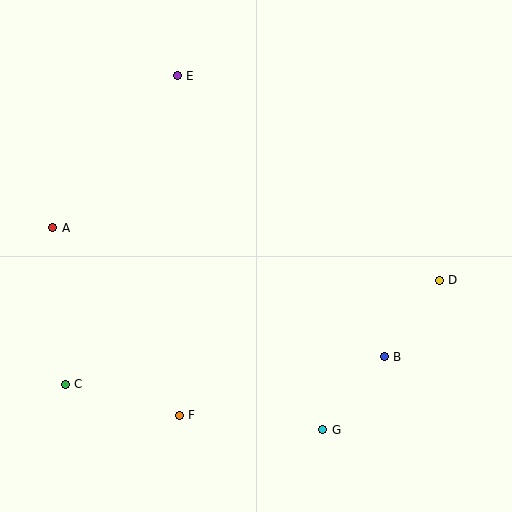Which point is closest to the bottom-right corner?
Point B is closest to the bottom-right corner.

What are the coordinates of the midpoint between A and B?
The midpoint between A and B is at (219, 292).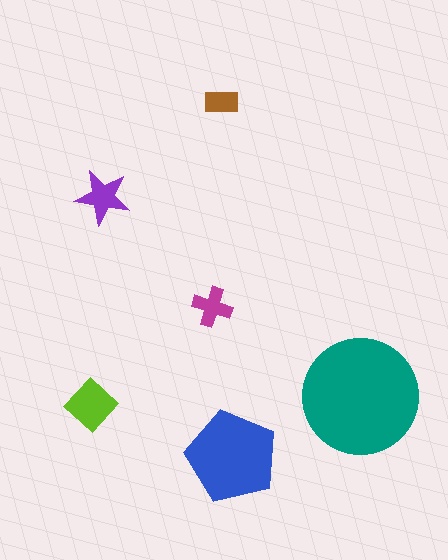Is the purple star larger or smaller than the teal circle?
Smaller.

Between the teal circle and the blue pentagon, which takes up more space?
The teal circle.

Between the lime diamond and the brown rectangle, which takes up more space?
The lime diamond.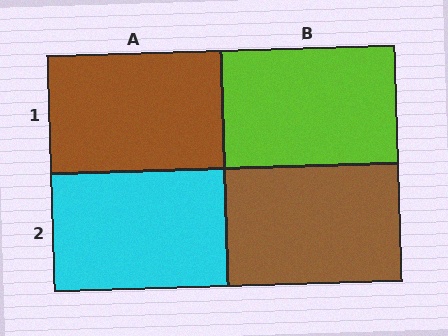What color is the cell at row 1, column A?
Brown.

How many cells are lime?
1 cell is lime.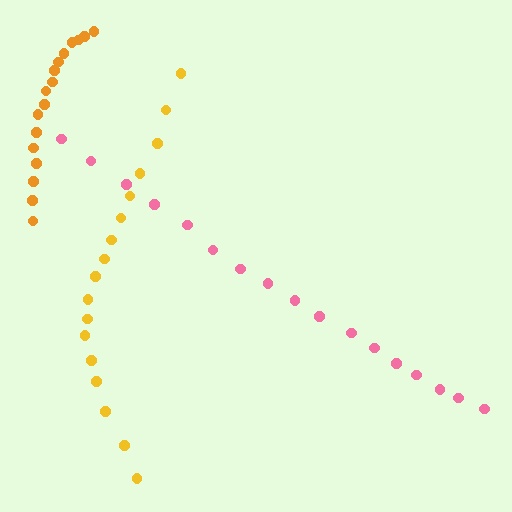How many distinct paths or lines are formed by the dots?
There are 3 distinct paths.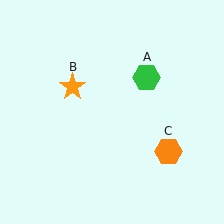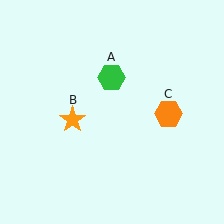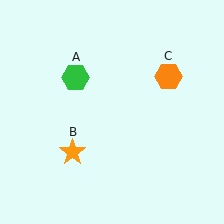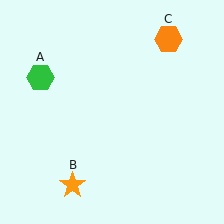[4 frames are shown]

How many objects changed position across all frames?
3 objects changed position: green hexagon (object A), orange star (object B), orange hexagon (object C).